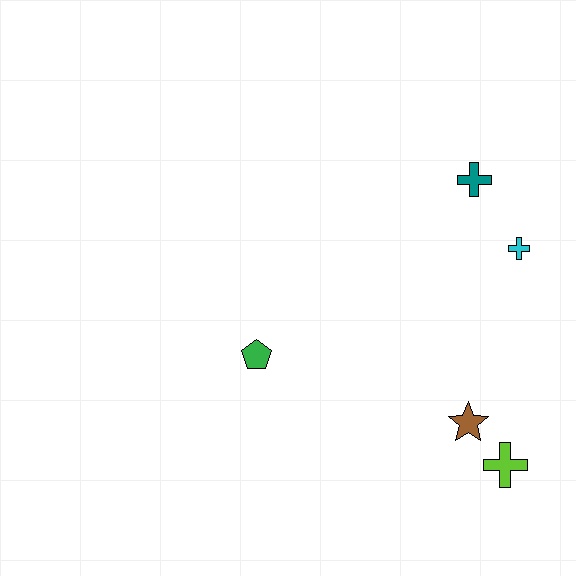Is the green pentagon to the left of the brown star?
Yes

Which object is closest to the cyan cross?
The teal cross is closest to the cyan cross.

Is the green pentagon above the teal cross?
No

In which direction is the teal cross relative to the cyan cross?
The teal cross is above the cyan cross.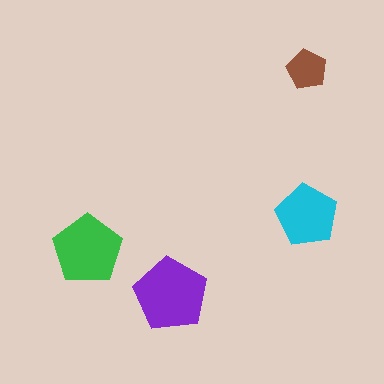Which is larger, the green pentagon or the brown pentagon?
The green one.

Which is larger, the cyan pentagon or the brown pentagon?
The cyan one.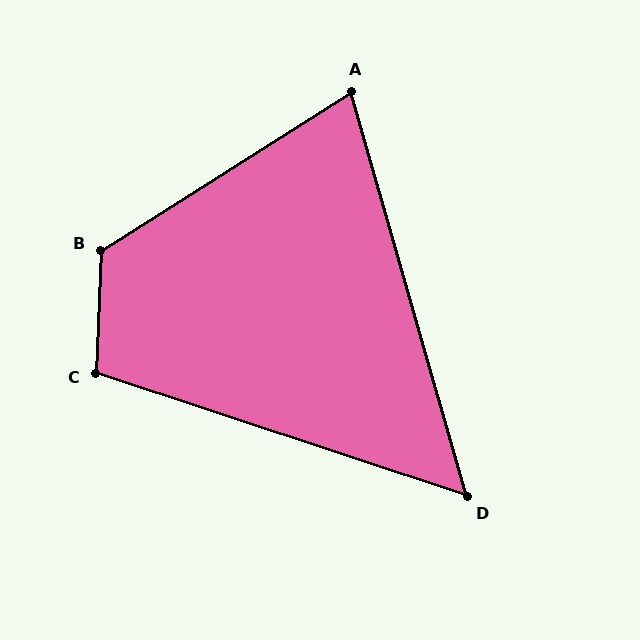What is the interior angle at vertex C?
Approximately 106 degrees (obtuse).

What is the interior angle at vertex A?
Approximately 74 degrees (acute).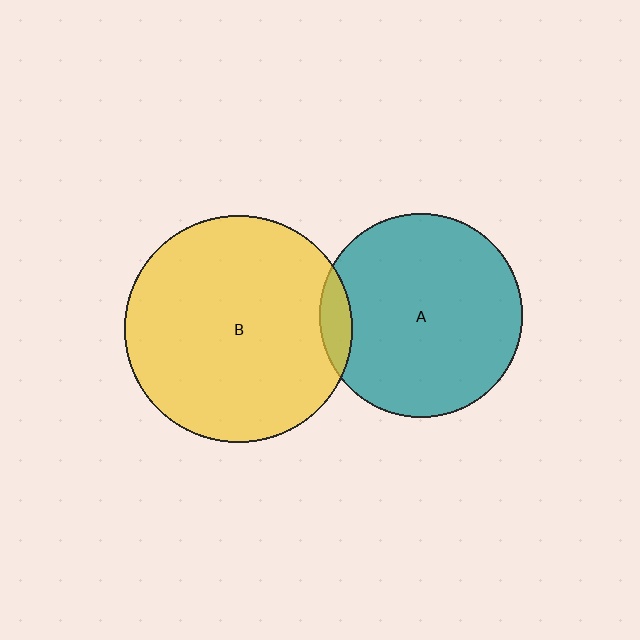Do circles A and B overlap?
Yes.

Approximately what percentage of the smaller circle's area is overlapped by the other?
Approximately 10%.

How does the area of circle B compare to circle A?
Approximately 1.2 times.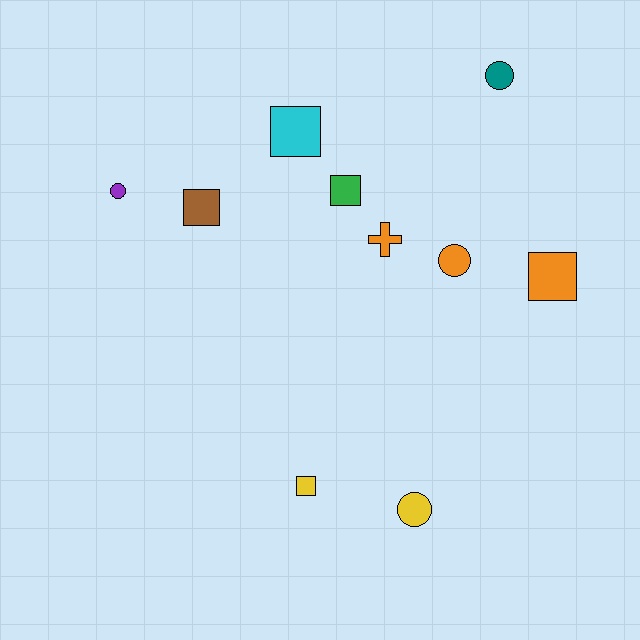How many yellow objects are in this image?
There are 2 yellow objects.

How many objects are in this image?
There are 10 objects.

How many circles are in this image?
There are 4 circles.